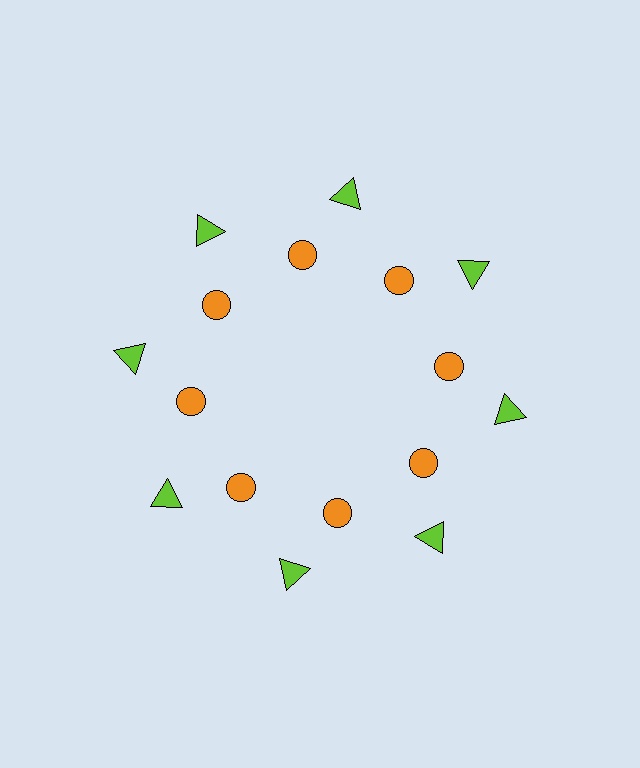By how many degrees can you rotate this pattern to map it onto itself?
The pattern maps onto itself every 45 degrees of rotation.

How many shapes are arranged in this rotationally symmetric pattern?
There are 16 shapes, arranged in 8 groups of 2.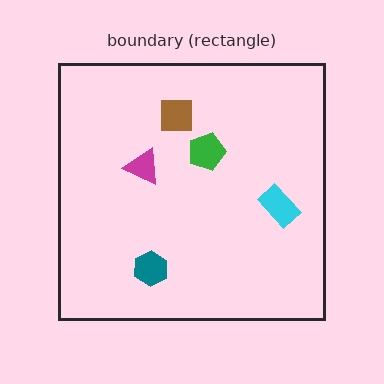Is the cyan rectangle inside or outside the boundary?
Inside.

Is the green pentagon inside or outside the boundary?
Inside.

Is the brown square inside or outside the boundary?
Inside.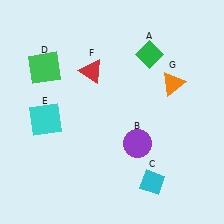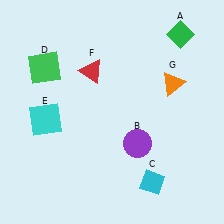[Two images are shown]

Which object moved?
The green diamond (A) moved right.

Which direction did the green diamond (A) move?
The green diamond (A) moved right.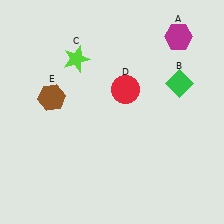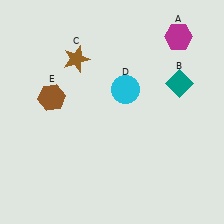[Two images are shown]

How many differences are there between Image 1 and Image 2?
There are 3 differences between the two images.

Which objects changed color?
B changed from green to teal. C changed from lime to brown. D changed from red to cyan.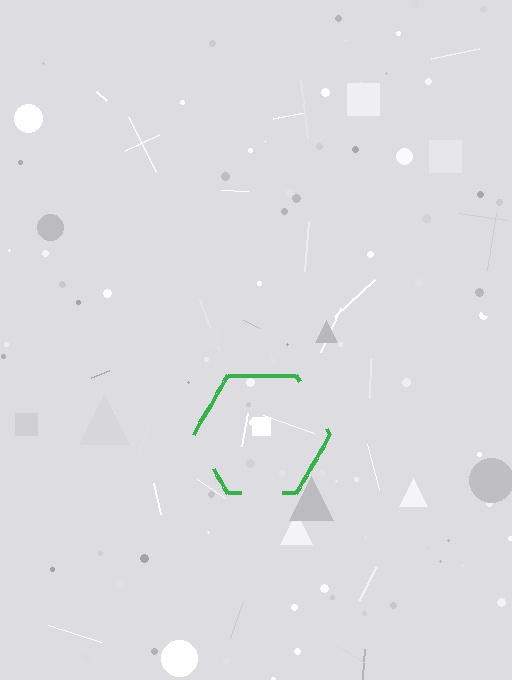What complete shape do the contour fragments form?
The contour fragments form a hexagon.